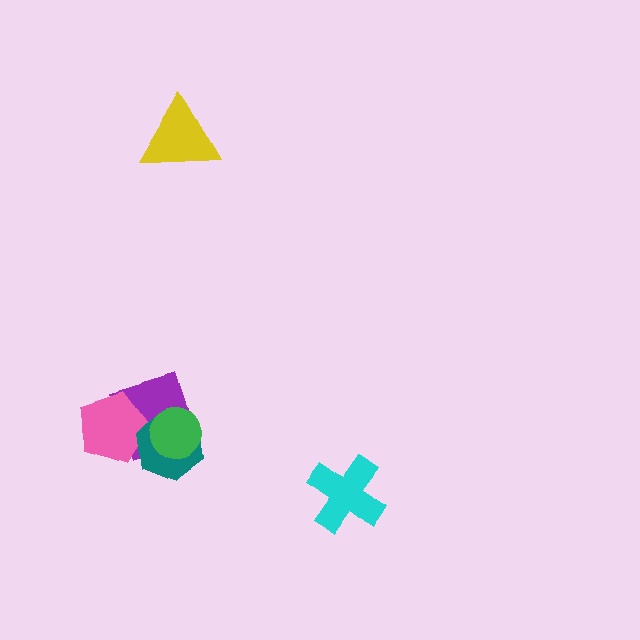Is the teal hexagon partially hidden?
Yes, it is partially covered by another shape.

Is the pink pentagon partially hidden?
Yes, it is partially covered by another shape.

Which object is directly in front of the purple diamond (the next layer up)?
The pink pentagon is directly in front of the purple diamond.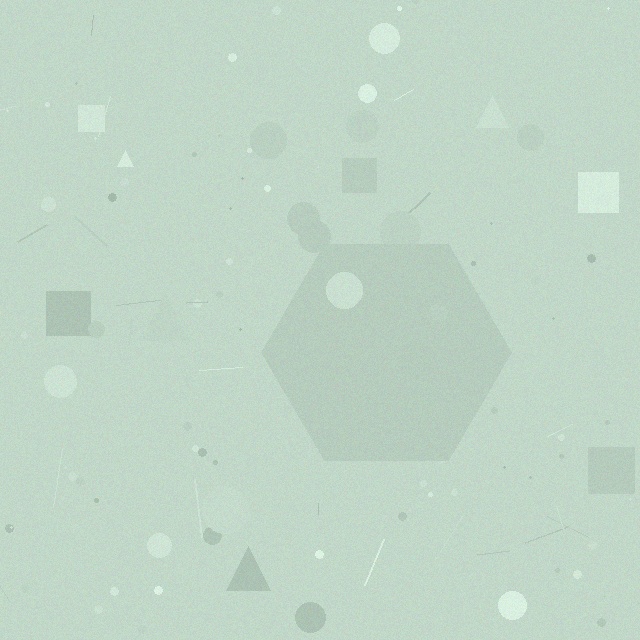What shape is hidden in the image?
A hexagon is hidden in the image.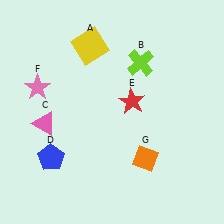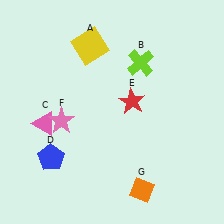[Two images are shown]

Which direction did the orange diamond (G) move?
The orange diamond (G) moved down.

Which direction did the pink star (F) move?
The pink star (F) moved down.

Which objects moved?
The objects that moved are: the pink star (F), the orange diamond (G).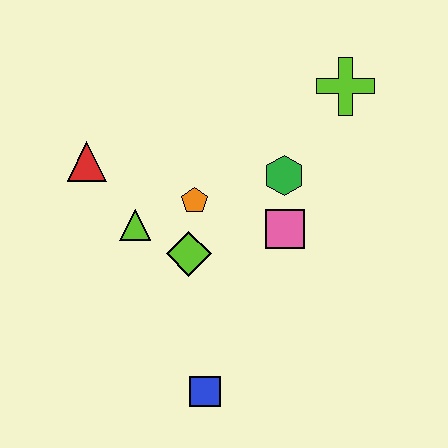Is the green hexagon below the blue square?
No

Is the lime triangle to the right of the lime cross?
No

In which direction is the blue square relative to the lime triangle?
The blue square is below the lime triangle.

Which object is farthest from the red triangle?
The lime cross is farthest from the red triangle.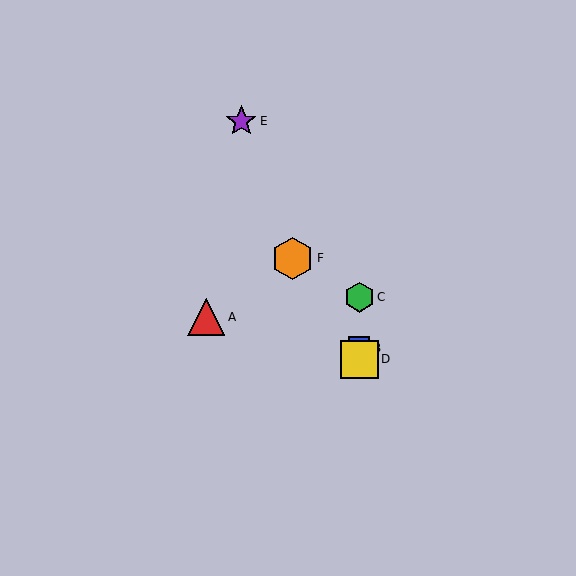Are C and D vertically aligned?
Yes, both are at x≈359.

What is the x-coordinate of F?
Object F is at x≈293.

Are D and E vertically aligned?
No, D is at x≈359 and E is at x≈241.